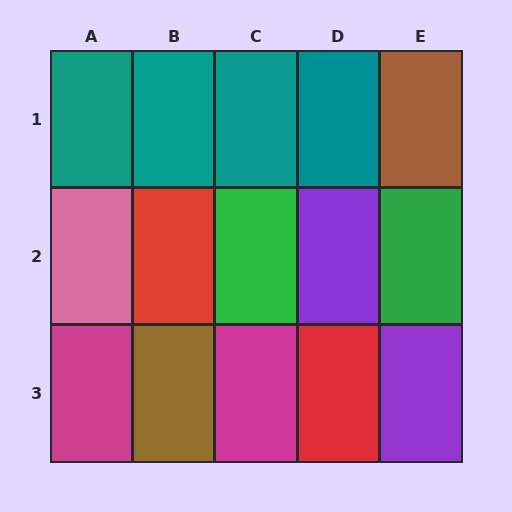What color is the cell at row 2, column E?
Green.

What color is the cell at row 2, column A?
Pink.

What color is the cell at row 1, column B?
Teal.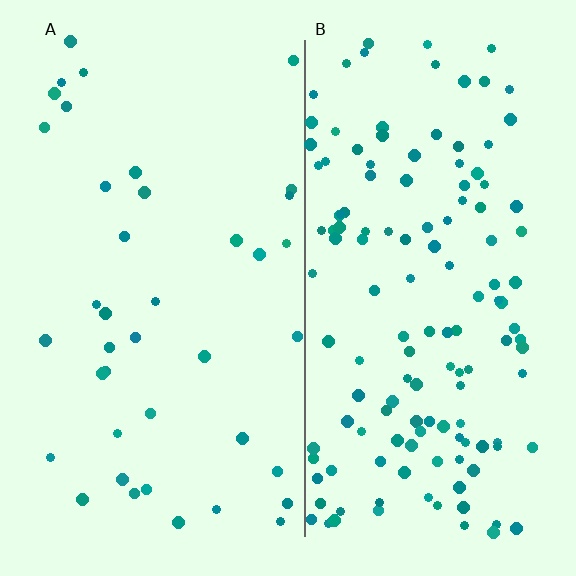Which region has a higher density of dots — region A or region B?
B (the right).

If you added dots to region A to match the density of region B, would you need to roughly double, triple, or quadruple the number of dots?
Approximately triple.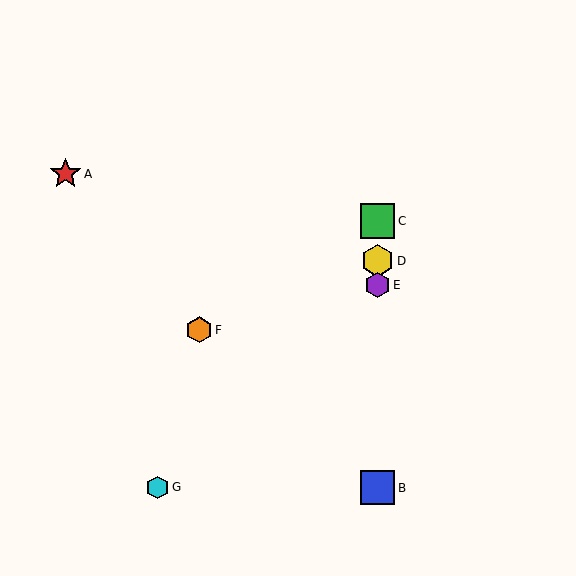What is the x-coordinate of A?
Object A is at x≈66.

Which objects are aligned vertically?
Objects B, C, D, E are aligned vertically.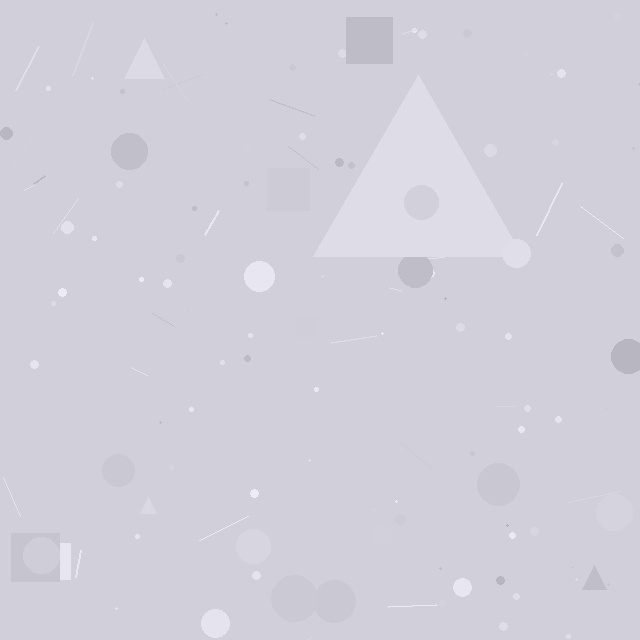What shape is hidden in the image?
A triangle is hidden in the image.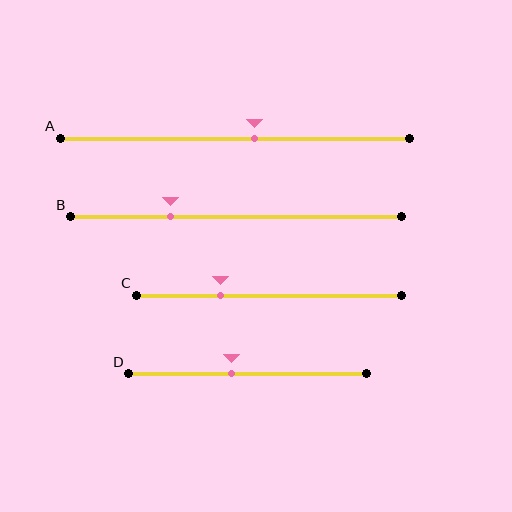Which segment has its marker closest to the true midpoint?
Segment A has its marker closest to the true midpoint.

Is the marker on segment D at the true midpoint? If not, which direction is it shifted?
No, the marker on segment D is shifted to the left by about 7% of the segment length.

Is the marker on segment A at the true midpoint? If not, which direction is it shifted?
No, the marker on segment A is shifted to the right by about 5% of the segment length.